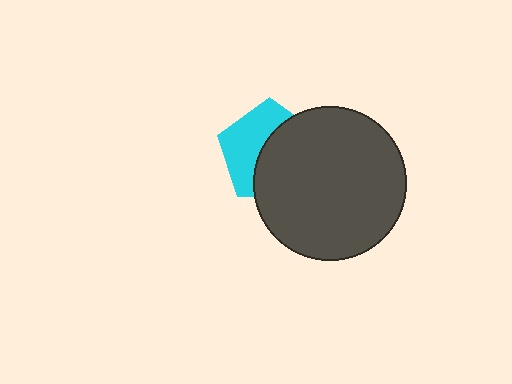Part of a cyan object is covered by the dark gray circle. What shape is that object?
It is a pentagon.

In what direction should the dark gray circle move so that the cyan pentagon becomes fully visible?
The dark gray circle should move right. That is the shortest direction to clear the overlap and leave the cyan pentagon fully visible.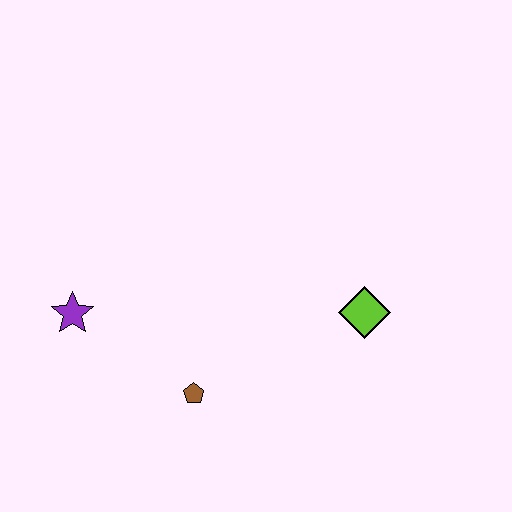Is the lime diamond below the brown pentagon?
No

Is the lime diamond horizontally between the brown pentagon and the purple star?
No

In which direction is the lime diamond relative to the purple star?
The lime diamond is to the right of the purple star.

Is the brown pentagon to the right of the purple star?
Yes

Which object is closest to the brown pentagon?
The purple star is closest to the brown pentagon.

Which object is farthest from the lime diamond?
The purple star is farthest from the lime diamond.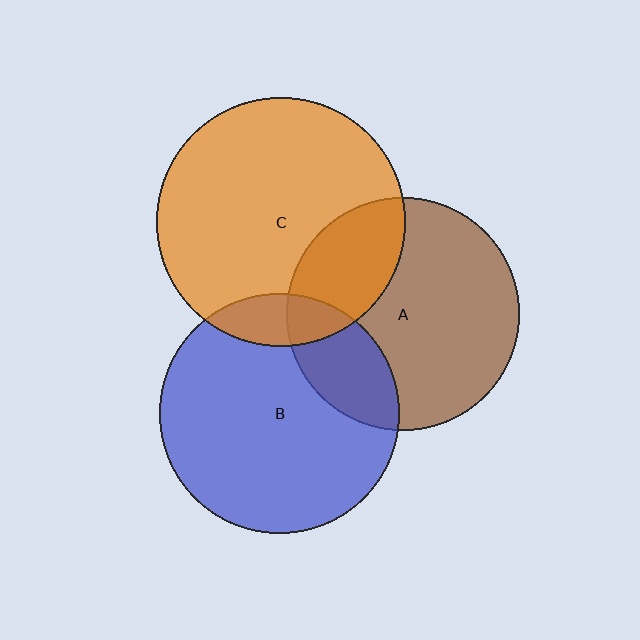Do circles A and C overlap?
Yes.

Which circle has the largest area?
Circle C (orange).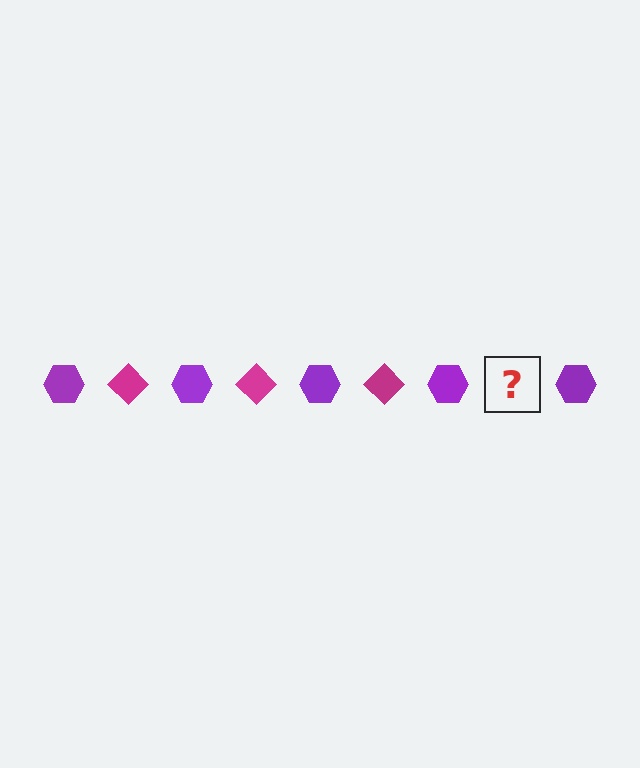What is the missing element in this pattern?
The missing element is a magenta diamond.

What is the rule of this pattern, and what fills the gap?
The rule is that the pattern alternates between purple hexagon and magenta diamond. The gap should be filled with a magenta diamond.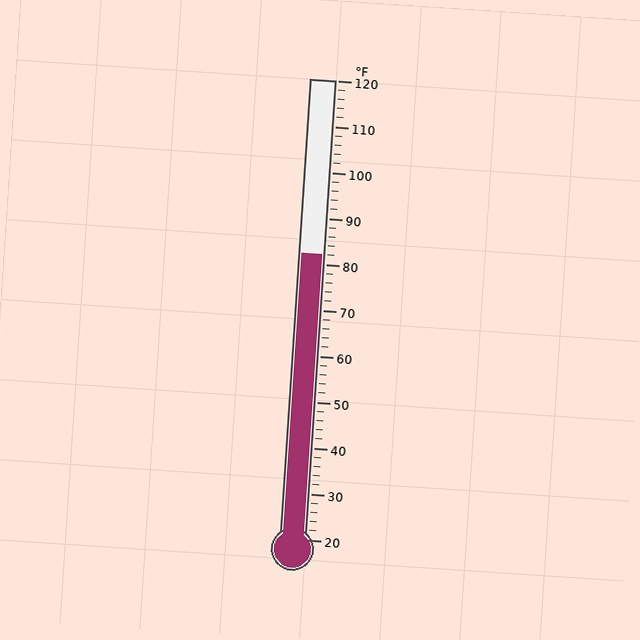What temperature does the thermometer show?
The thermometer shows approximately 82°F.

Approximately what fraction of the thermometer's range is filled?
The thermometer is filled to approximately 60% of its range.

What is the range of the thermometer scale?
The thermometer scale ranges from 20°F to 120°F.